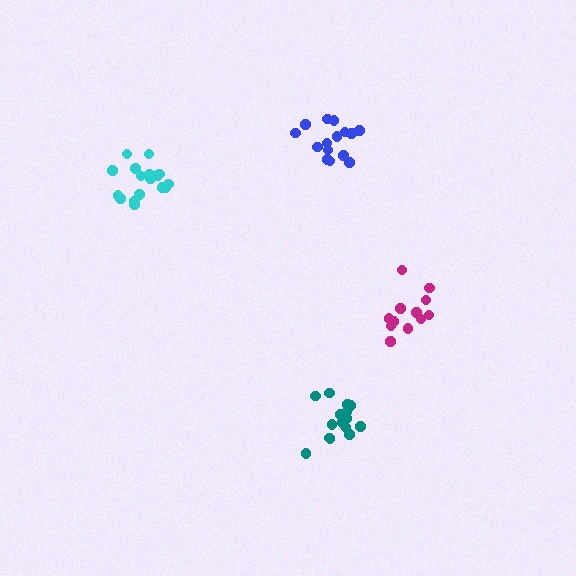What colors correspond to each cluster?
The clusters are colored: blue, magenta, teal, cyan.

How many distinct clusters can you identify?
There are 4 distinct clusters.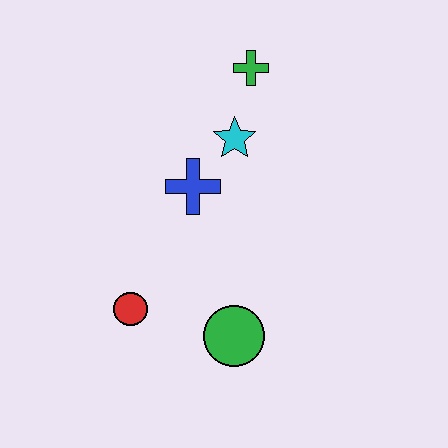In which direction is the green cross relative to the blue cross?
The green cross is above the blue cross.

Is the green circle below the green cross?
Yes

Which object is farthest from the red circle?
The green cross is farthest from the red circle.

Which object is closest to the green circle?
The red circle is closest to the green circle.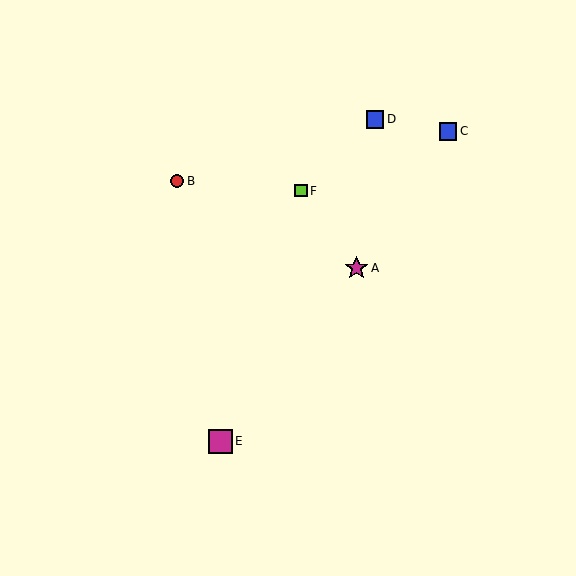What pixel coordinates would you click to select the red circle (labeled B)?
Click at (177, 181) to select the red circle B.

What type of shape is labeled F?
Shape F is a lime square.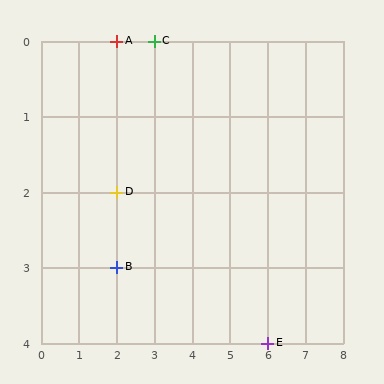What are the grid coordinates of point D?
Point D is at grid coordinates (2, 2).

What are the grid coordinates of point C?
Point C is at grid coordinates (3, 0).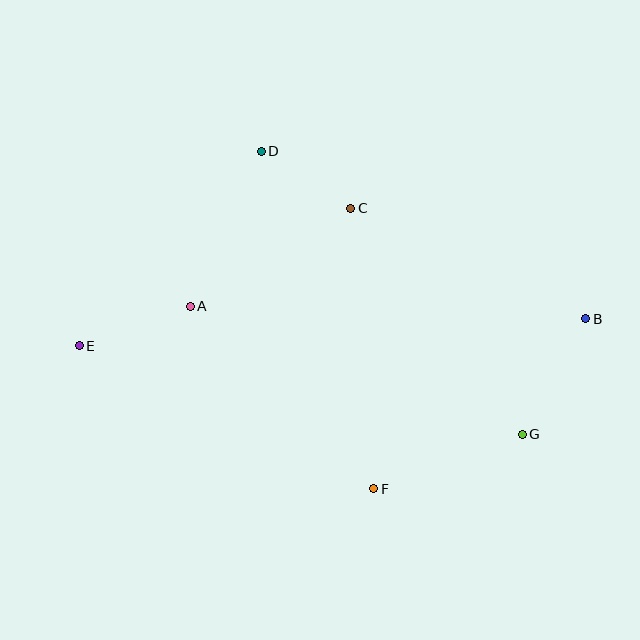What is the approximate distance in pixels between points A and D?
The distance between A and D is approximately 171 pixels.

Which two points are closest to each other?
Points C and D are closest to each other.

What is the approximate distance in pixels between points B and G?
The distance between B and G is approximately 132 pixels.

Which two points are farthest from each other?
Points B and E are farthest from each other.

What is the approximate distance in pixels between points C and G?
The distance between C and G is approximately 284 pixels.